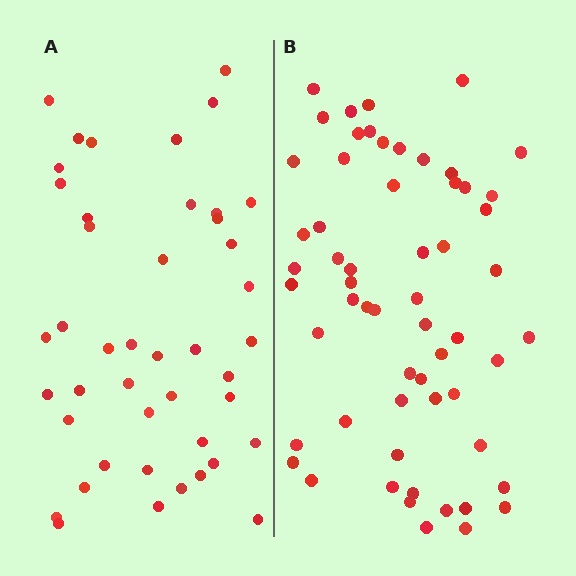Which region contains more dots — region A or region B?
Region B (the right region) has more dots.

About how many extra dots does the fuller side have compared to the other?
Region B has approximately 15 more dots than region A.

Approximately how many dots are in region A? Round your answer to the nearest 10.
About 40 dots. (The exact count is 44, which rounds to 40.)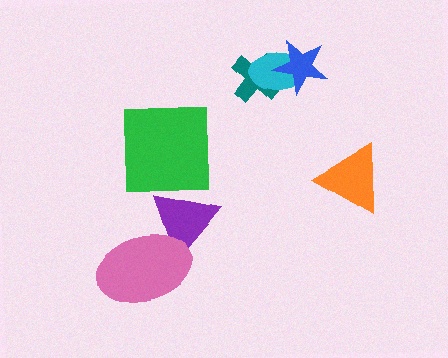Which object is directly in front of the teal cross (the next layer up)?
The cyan ellipse is directly in front of the teal cross.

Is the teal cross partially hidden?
Yes, it is partially covered by another shape.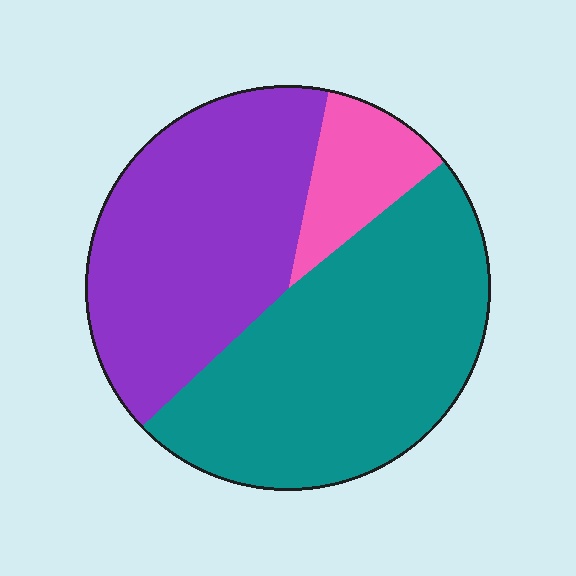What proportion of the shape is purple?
Purple takes up about two fifths (2/5) of the shape.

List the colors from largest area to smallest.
From largest to smallest: teal, purple, pink.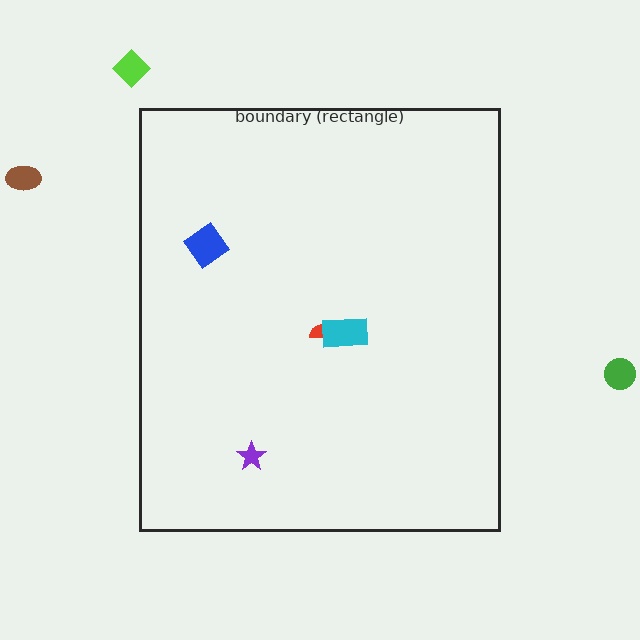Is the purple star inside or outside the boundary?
Inside.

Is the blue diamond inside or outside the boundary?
Inside.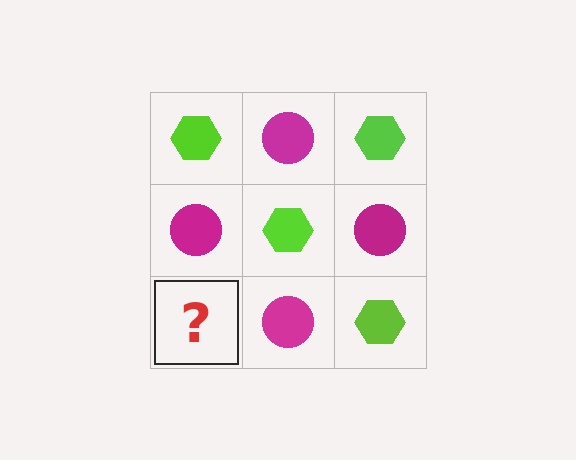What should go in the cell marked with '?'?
The missing cell should contain a lime hexagon.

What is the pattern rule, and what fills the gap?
The rule is that it alternates lime hexagon and magenta circle in a checkerboard pattern. The gap should be filled with a lime hexagon.